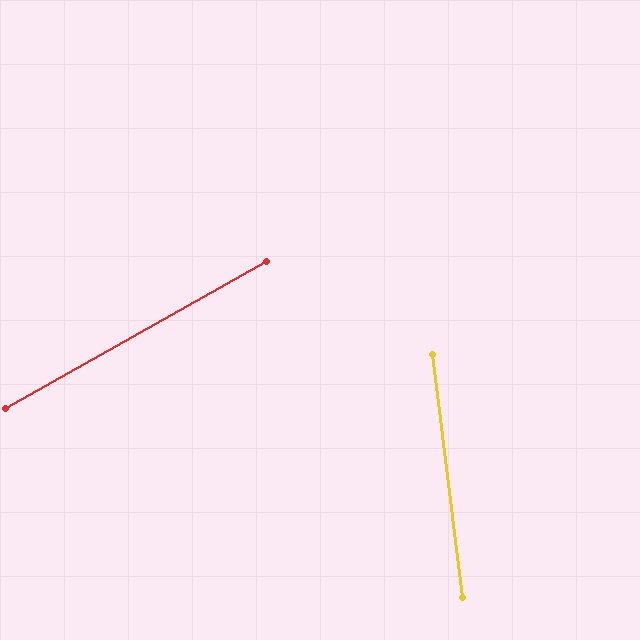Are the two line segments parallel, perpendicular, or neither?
Neither parallel nor perpendicular — they differ by about 68°.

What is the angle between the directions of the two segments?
Approximately 68 degrees.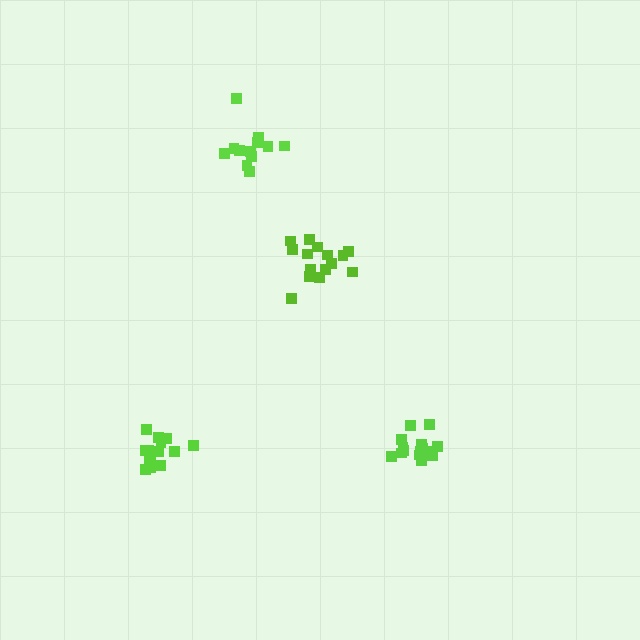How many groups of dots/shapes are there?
There are 4 groups.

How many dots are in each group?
Group 1: 12 dots, Group 2: 16 dots, Group 3: 15 dots, Group 4: 15 dots (58 total).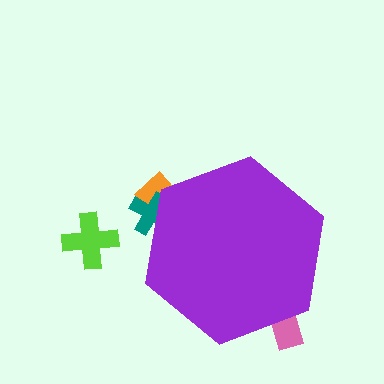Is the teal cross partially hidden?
Yes, the teal cross is partially hidden behind the purple hexagon.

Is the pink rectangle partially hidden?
Yes, the pink rectangle is partially hidden behind the purple hexagon.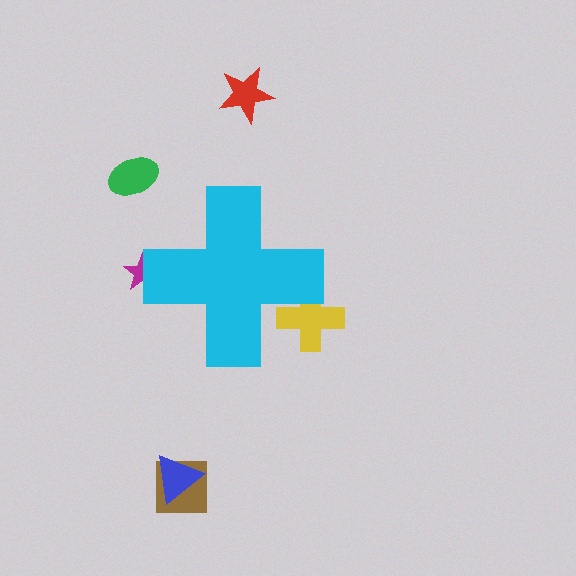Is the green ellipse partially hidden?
No, the green ellipse is fully visible.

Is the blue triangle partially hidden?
No, the blue triangle is fully visible.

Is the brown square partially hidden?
No, the brown square is fully visible.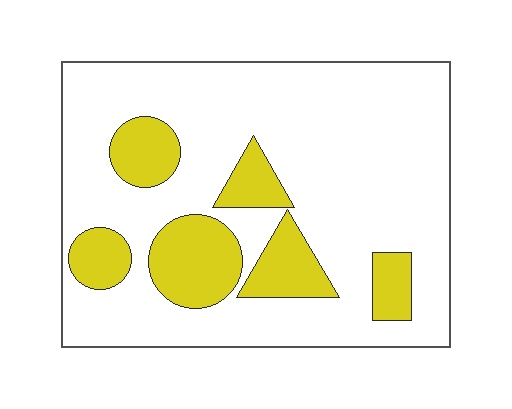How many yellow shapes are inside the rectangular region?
6.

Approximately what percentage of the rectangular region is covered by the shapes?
Approximately 20%.